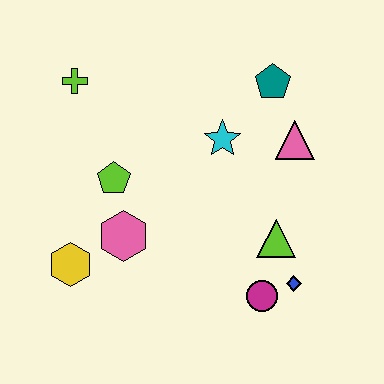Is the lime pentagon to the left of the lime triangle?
Yes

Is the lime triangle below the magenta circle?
No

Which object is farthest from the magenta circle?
The lime cross is farthest from the magenta circle.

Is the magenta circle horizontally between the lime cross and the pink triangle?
Yes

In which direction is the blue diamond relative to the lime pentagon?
The blue diamond is to the right of the lime pentagon.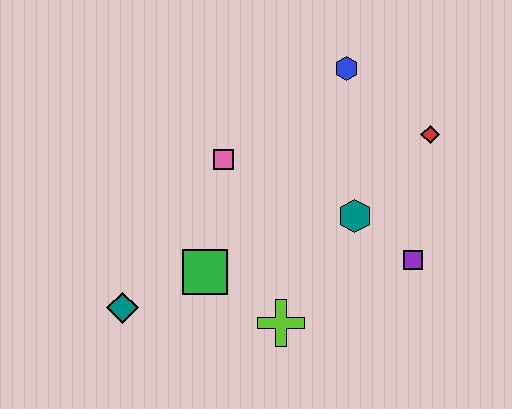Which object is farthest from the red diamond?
The teal diamond is farthest from the red diamond.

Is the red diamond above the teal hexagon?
Yes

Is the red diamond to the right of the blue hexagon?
Yes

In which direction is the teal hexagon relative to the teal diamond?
The teal hexagon is to the right of the teal diamond.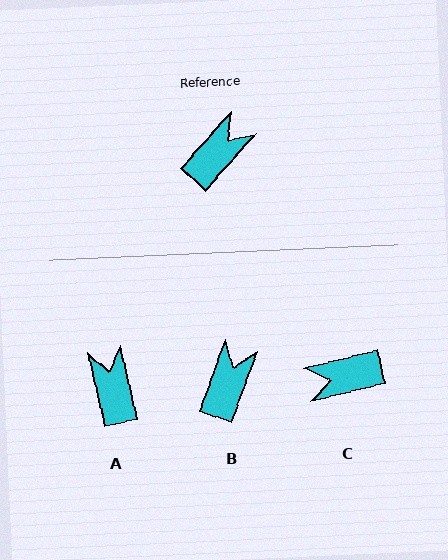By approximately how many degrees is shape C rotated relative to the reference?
Approximately 145 degrees counter-clockwise.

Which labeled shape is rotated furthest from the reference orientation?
C, about 145 degrees away.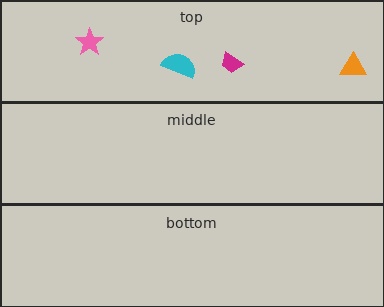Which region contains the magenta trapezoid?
The top region.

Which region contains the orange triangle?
The top region.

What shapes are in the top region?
The cyan semicircle, the pink star, the orange triangle, the magenta trapezoid.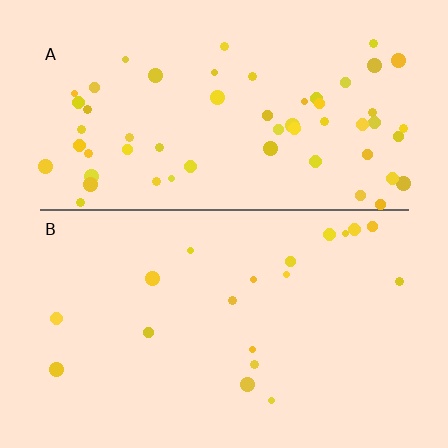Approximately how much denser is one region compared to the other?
Approximately 3.1× — region A over region B.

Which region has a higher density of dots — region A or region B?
A (the top).